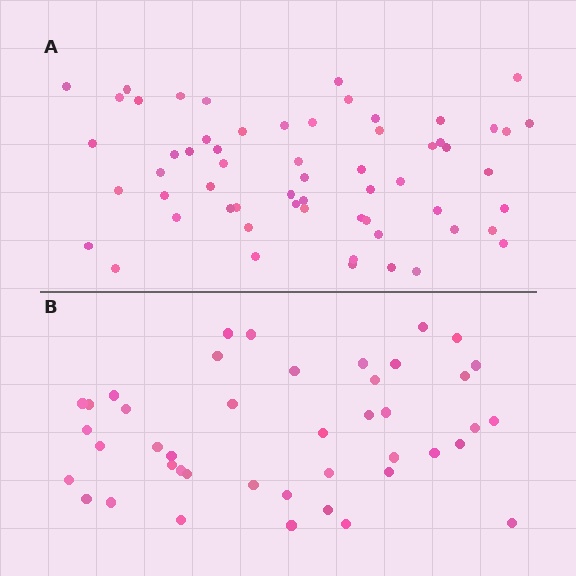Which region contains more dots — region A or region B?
Region A (the top region) has more dots.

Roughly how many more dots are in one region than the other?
Region A has approximately 15 more dots than region B.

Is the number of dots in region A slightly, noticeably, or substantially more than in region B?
Region A has noticeably more, but not dramatically so. The ratio is roughly 1.4 to 1.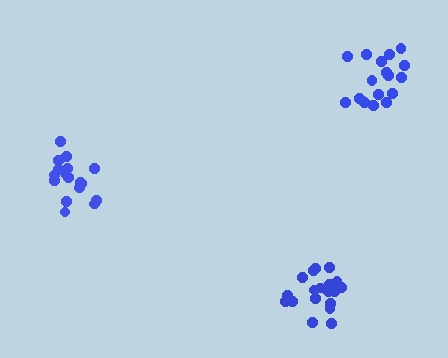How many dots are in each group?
Group 1: 17 dots, Group 2: 19 dots, Group 3: 17 dots (53 total).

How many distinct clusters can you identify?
There are 3 distinct clusters.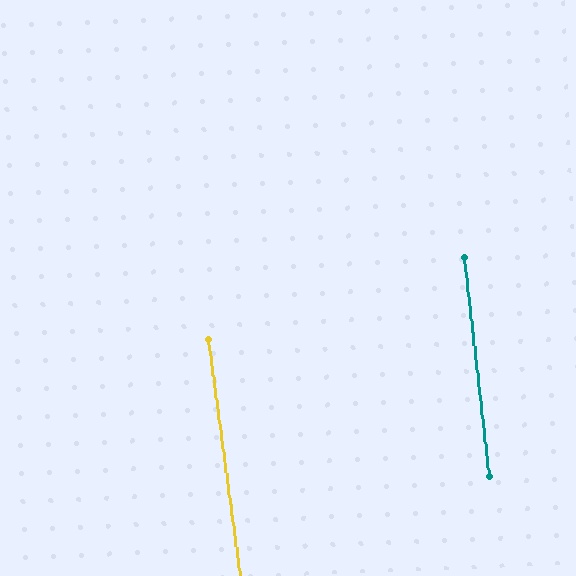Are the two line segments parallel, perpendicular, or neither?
Parallel — their directions differ by only 1.3°.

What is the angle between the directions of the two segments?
Approximately 1 degree.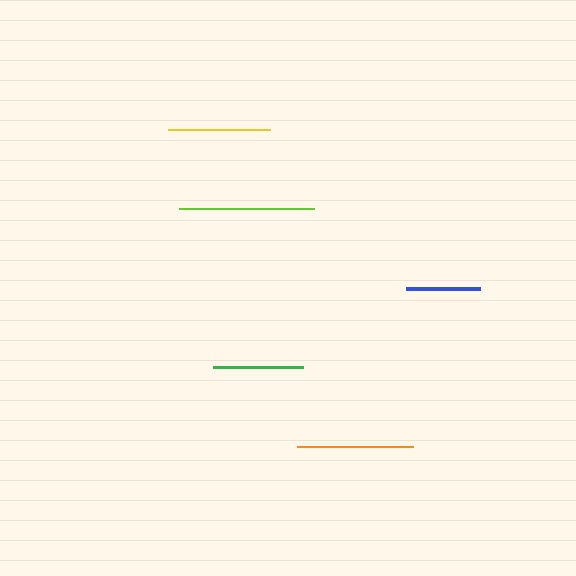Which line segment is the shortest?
The blue line is the shortest at approximately 73 pixels.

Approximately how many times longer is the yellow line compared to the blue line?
The yellow line is approximately 1.4 times the length of the blue line.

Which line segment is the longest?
The lime line is the longest at approximately 135 pixels.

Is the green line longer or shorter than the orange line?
The orange line is longer than the green line.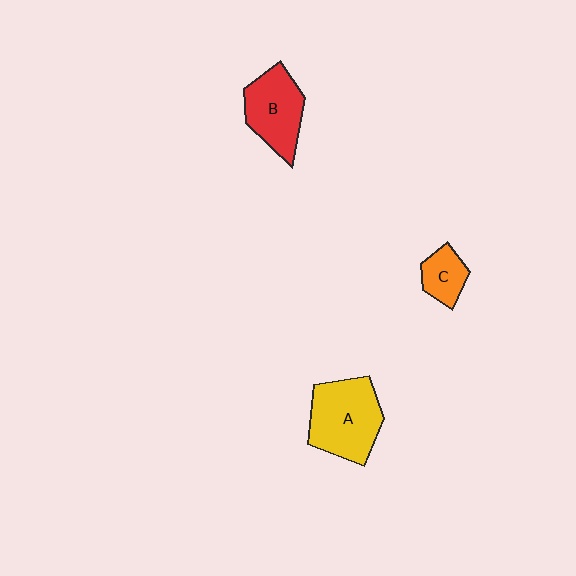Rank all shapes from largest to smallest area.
From largest to smallest: A (yellow), B (red), C (orange).